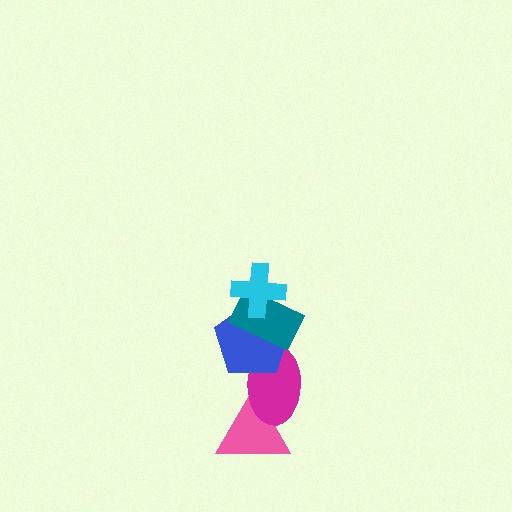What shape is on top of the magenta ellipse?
The blue pentagon is on top of the magenta ellipse.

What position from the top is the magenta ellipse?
The magenta ellipse is 4th from the top.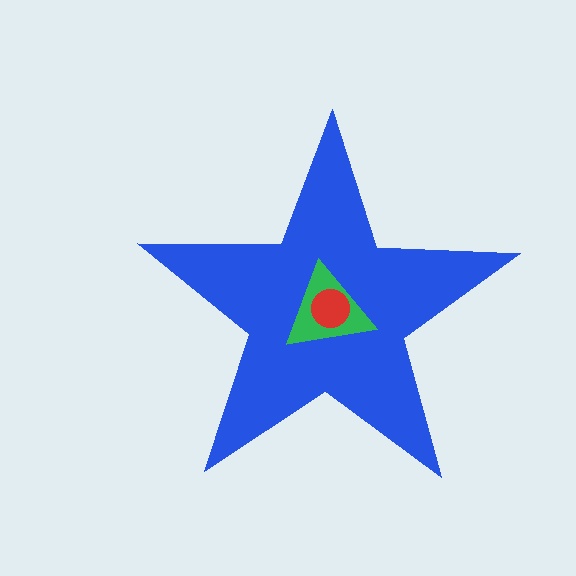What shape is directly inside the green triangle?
The red circle.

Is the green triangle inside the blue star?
Yes.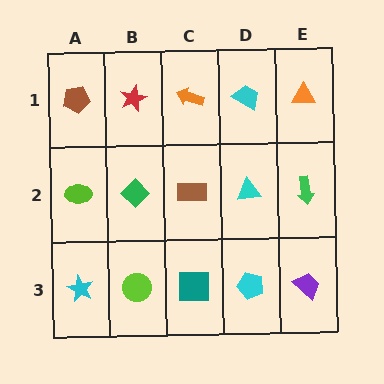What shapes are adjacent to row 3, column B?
A green diamond (row 2, column B), a cyan star (row 3, column A), a teal square (row 3, column C).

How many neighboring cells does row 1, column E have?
2.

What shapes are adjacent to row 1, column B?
A green diamond (row 2, column B), a brown pentagon (row 1, column A), an orange arrow (row 1, column C).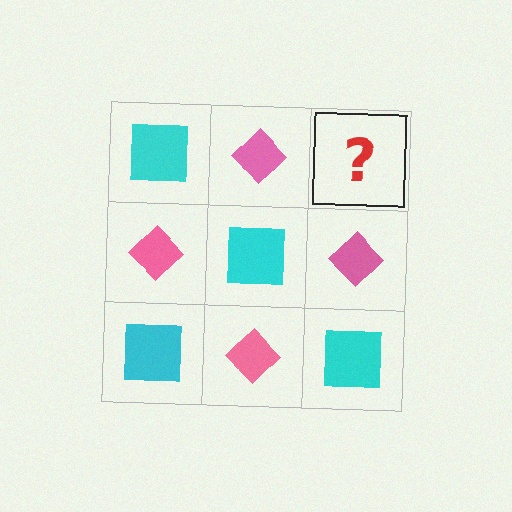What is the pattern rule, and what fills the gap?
The rule is that it alternates cyan square and pink diamond in a checkerboard pattern. The gap should be filled with a cyan square.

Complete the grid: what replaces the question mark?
The question mark should be replaced with a cyan square.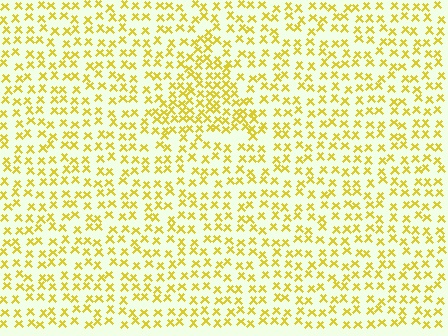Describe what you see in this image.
The image contains small yellow elements arranged at two different densities. A triangle-shaped region is visible where the elements are more densely packed than the surrounding area.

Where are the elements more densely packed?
The elements are more densely packed inside the triangle boundary.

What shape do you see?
I see a triangle.